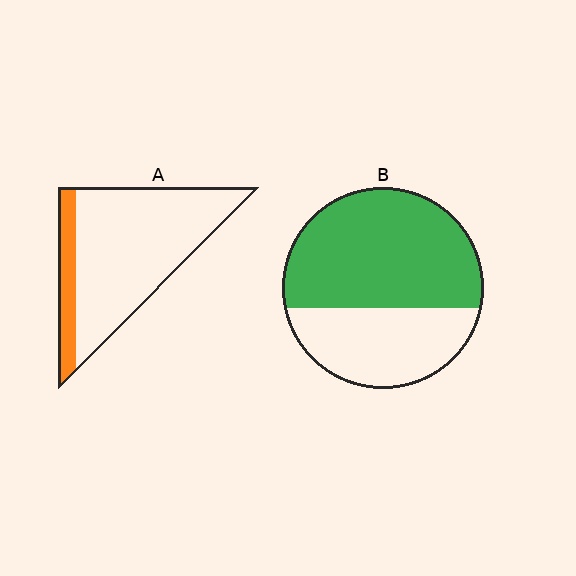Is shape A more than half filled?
No.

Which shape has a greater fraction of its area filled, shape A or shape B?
Shape B.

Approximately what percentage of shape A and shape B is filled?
A is approximately 15% and B is approximately 65%.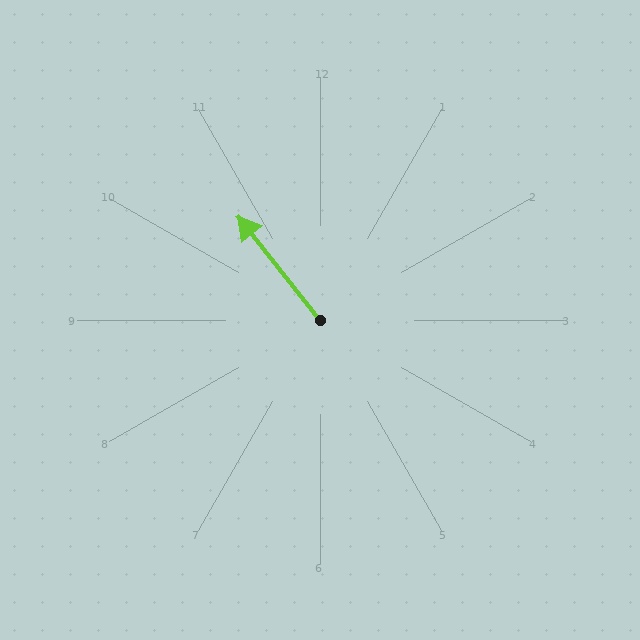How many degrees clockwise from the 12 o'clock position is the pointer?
Approximately 322 degrees.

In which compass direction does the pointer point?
Northwest.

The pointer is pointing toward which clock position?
Roughly 11 o'clock.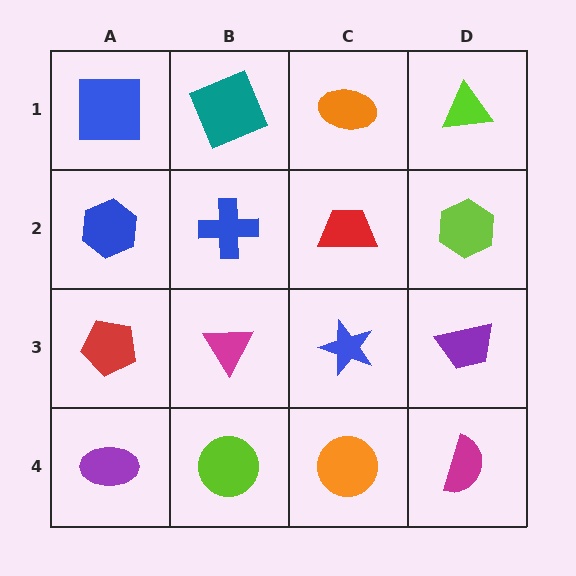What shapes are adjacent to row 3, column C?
A red trapezoid (row 2, column C), an orange circle (row 4, column C), a magenta triangle (row 3, column B), a purple trapezoid (row 3, column D).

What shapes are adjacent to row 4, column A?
A red pentagon (row 3, column A), a lime circle (row 4, column B).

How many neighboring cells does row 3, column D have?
3.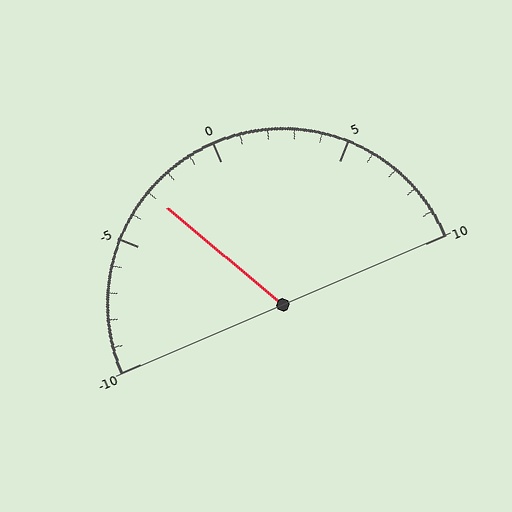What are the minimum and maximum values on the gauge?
The gauge ranges from -10 to 10.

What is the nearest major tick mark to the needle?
The nearest major tick mark is -5.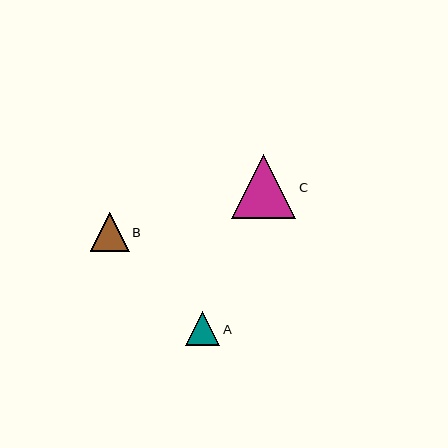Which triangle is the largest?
Triangle C is the largest with a size of approximately 65 pixels.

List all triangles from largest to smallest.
From largest to smallest: C, B, A.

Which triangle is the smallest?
Triangle A is the smallest with a size of approximately 34 pixels.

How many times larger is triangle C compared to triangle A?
Triangle C is approximately 1.9 times the size of triangle A.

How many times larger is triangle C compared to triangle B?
Triangle C is approximately 1.7 times the size of triangle B.